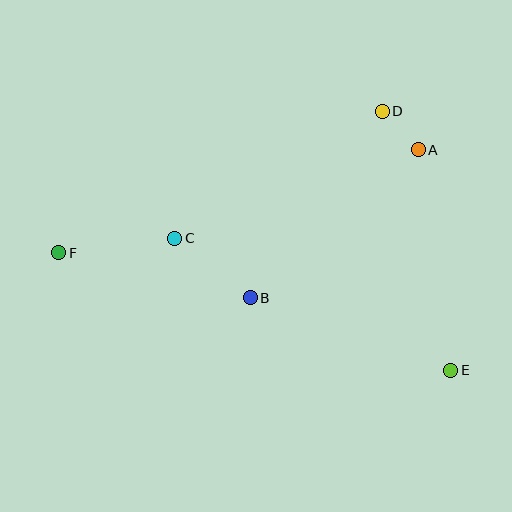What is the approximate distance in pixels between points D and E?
The distance between D and E is approximately 268 pixels.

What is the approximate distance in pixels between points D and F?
The distance between D and F is approximately 353 pixels.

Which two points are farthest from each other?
Points E and F are farthest from each other.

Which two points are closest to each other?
Points A and D are closest to each other.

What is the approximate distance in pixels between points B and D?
The distance between B and D is approximately 229 pixels.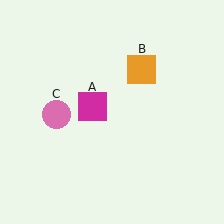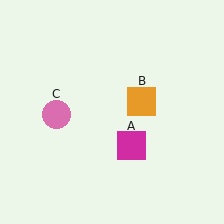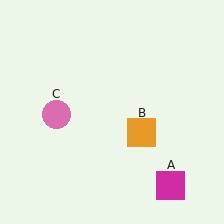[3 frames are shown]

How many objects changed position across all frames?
2 objects changed position: magenta square (object A), orange square (object B).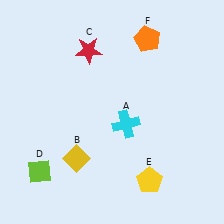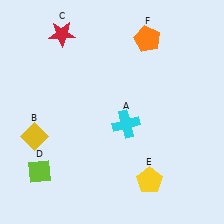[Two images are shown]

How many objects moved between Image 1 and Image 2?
2 objects moved between the two images.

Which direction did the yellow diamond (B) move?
The yellow diamond (B) moved left.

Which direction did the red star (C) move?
The red star (C) moved left.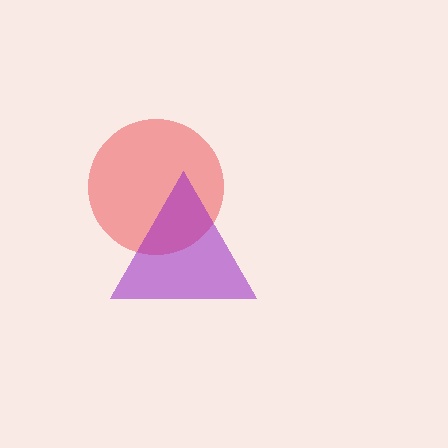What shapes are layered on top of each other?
The layered shapes are: a red circle, a purple triangle.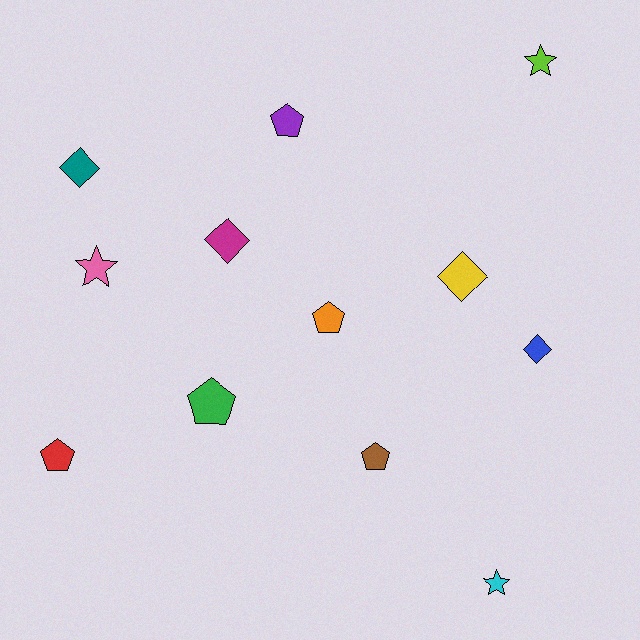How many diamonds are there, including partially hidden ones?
There are 4 diamonds.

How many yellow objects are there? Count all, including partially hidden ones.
There is 1 yellow object.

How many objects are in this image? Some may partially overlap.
There are 12 objects.